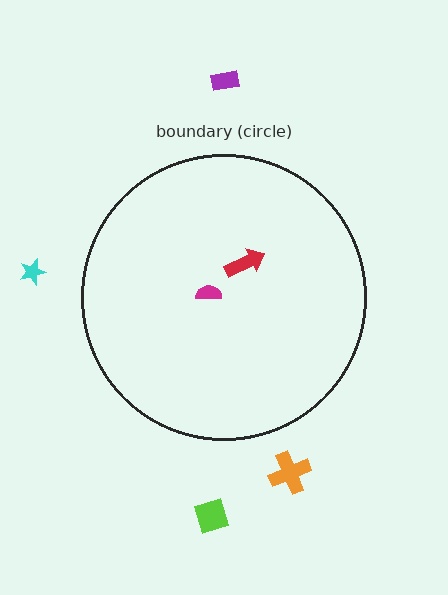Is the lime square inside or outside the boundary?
Outside.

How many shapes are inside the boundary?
2 inside, 4 outside.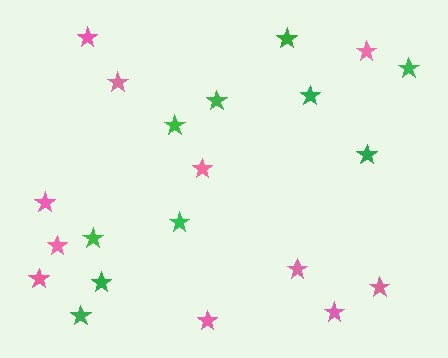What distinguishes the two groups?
There are 2 groups: one group of pink stars (11) and one group of green stars (10).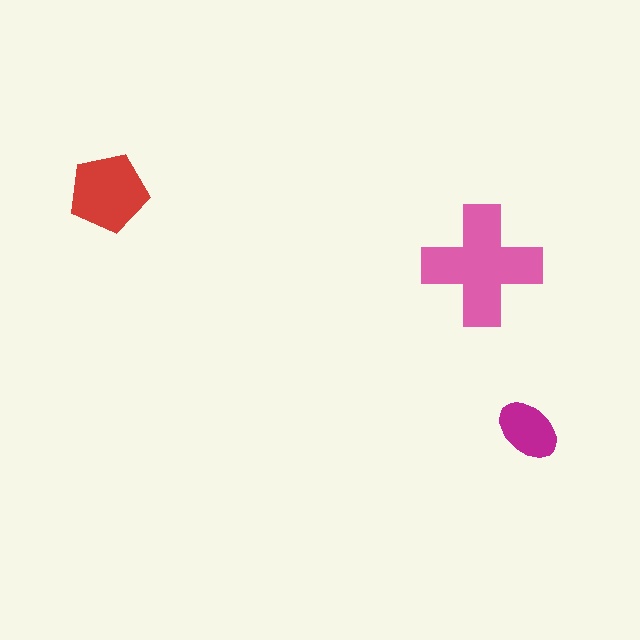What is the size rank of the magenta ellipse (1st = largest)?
3rd.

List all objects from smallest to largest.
The magenta ellipse, the red pentagon, the pink cross.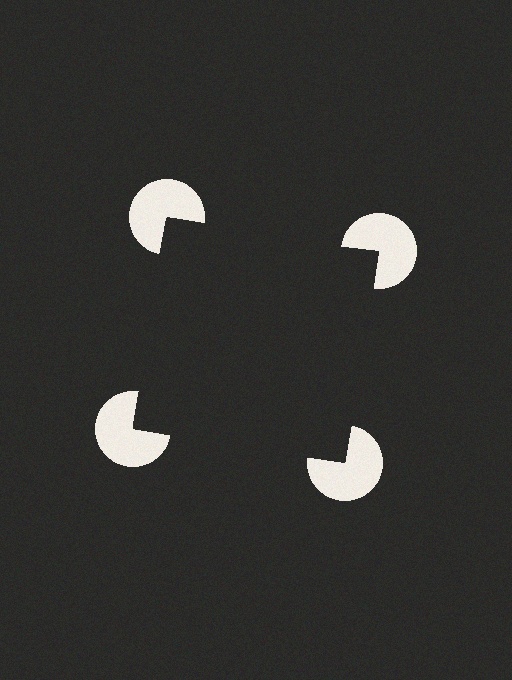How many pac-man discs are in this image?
There are 4 — one at each vertex of the illusory square.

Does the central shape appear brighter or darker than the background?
It typically appears slightly darker than the background, even though no actual brightness change is drawn.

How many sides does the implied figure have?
4 sides.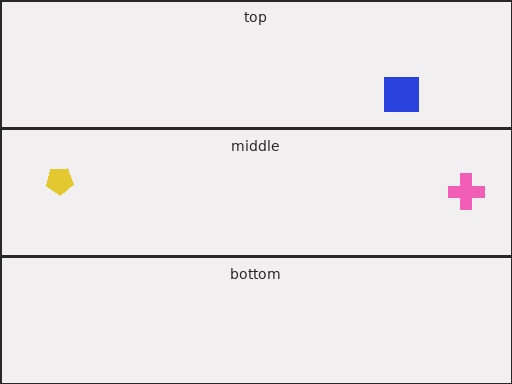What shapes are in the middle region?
The pink cross, the yellow pentagon.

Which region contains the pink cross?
The middle region.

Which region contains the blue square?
The top region.